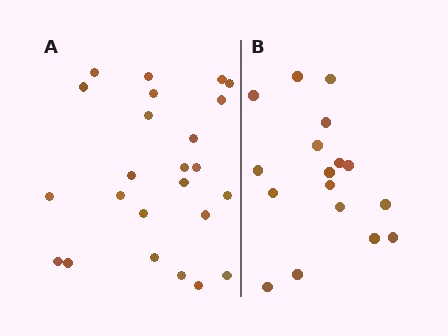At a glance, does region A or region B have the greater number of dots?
Region A (the left region) has more dots.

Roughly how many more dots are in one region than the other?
Region A has roughly 8 or so more dots than region B.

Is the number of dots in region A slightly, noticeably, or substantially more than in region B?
Region A has noticeably more, but not dramatically so. The ratio is roughly 1.4 to 1.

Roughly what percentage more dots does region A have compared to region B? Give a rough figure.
About 40% more.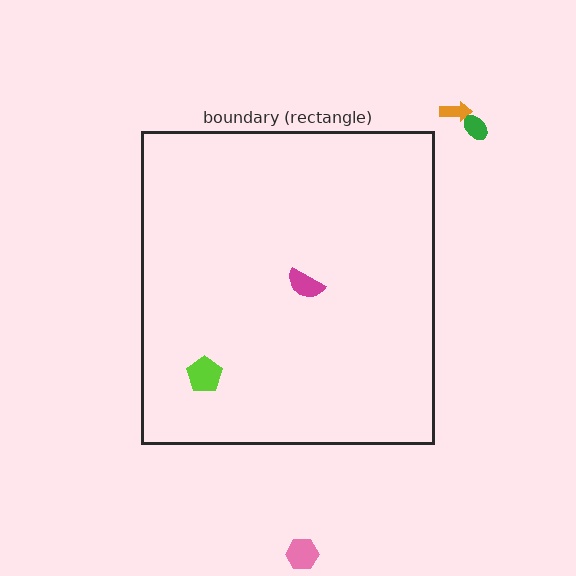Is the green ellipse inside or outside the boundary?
Outside.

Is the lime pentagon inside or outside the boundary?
Inside.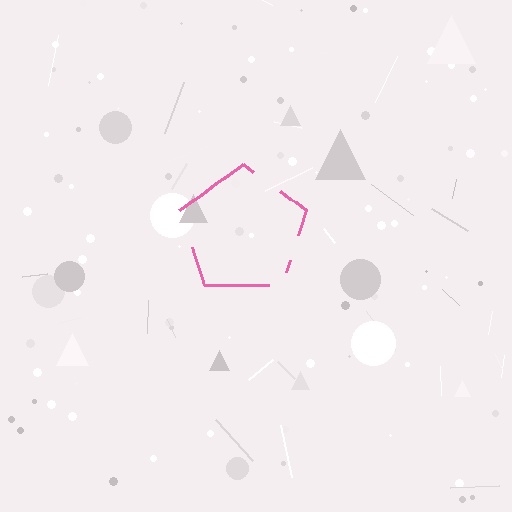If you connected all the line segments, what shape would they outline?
They would outline a pentagon.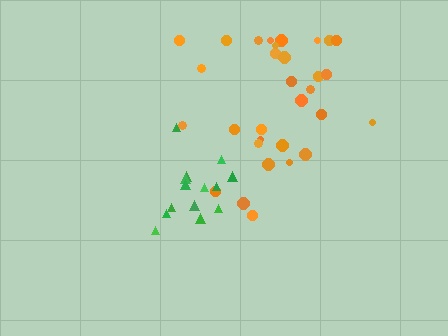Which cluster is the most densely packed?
Green.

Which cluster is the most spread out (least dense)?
Orange.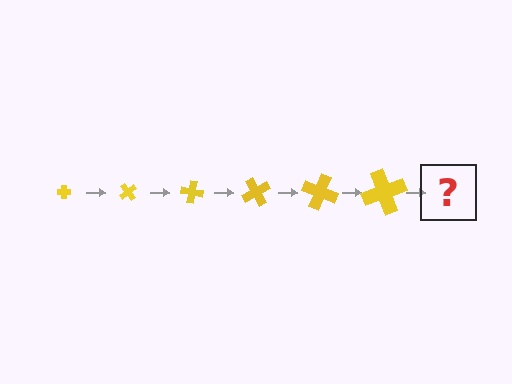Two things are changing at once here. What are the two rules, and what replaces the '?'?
The two rules are that the cross grows larger each step and it rotates 50 degrees each step. The '?' should be a cross, larger than the previous one and rotated 300 degrees from the start.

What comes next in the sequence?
The next element should be a cross, larger than the previous one and rotated 300 degrees from the start.